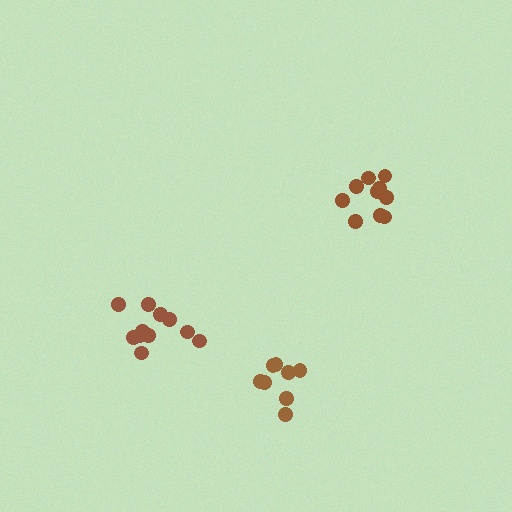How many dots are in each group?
Group 1: 11 dots, Group 2: 8 dots, Group 3: 10 dots (29 total).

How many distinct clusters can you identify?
There are 3 distinct clusters.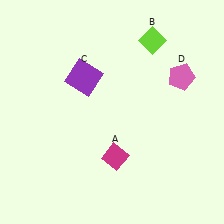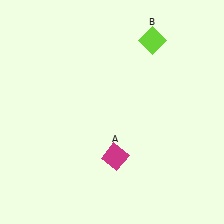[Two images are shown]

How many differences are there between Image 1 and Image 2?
There are 2 differences between the two images.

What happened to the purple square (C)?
The purple square (C) was removed in Image 2. It was in the top-left area of Image 1.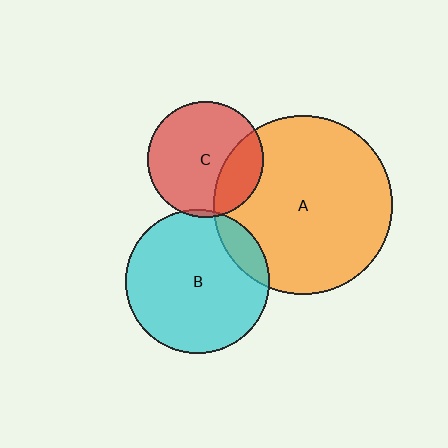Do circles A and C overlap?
Yes.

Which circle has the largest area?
Circle A (orange).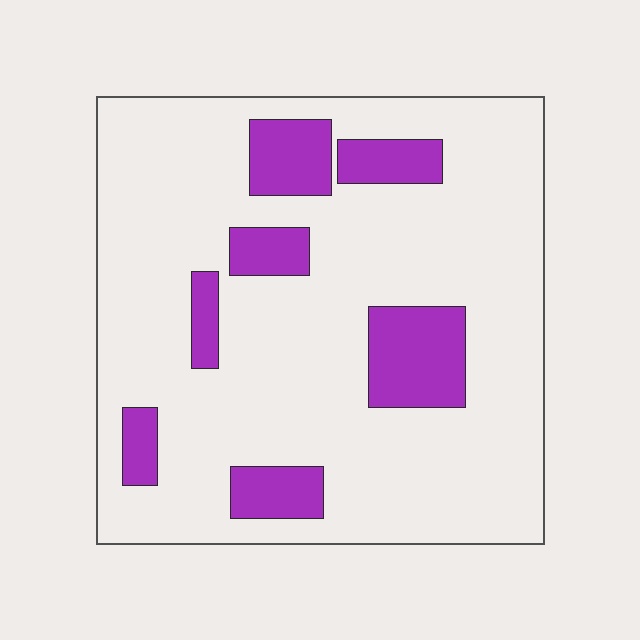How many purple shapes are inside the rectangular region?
7.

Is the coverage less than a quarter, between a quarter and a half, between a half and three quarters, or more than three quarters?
Less than a quarter.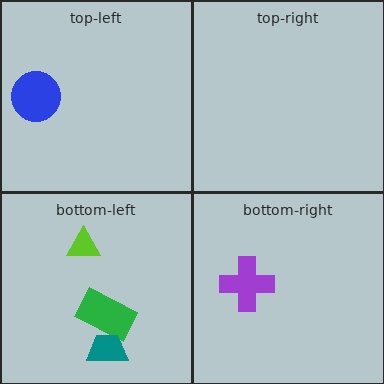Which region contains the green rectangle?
The bottom-left region.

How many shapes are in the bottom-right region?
1.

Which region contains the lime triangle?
The bottom-left region.